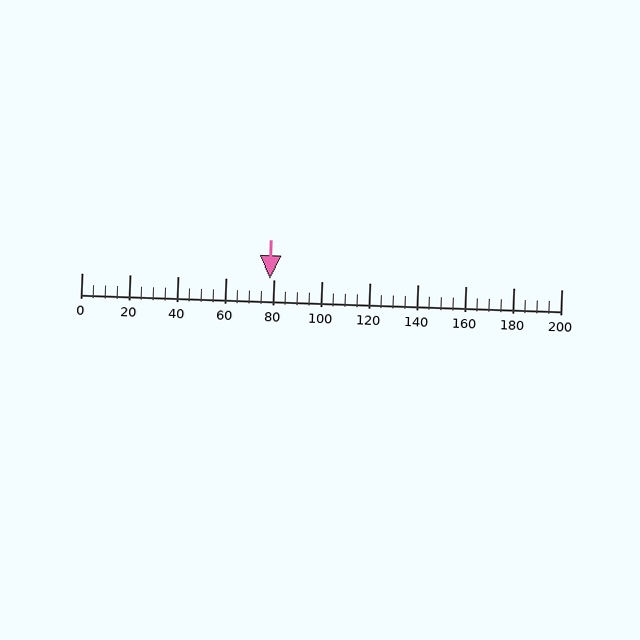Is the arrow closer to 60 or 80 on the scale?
The arrow is closer to 80.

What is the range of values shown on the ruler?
The ruler shows values from 0 to 200.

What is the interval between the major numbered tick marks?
The major tick marks are spaced 20 units apart.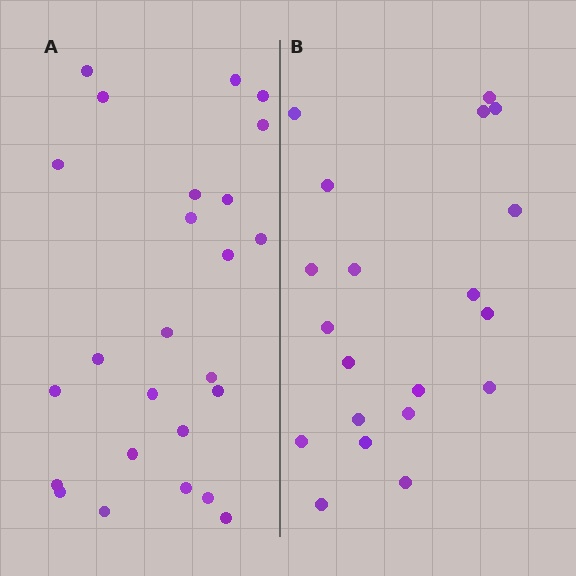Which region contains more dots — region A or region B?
Region A (the left region) has more dots.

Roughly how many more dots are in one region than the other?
Region A has about 5 more dots than region B.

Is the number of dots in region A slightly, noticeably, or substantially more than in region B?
Region A has noticeably more, but not dramatically so. The ratio is roughly 1.2 to 1.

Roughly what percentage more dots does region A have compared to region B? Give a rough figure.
About 25% more.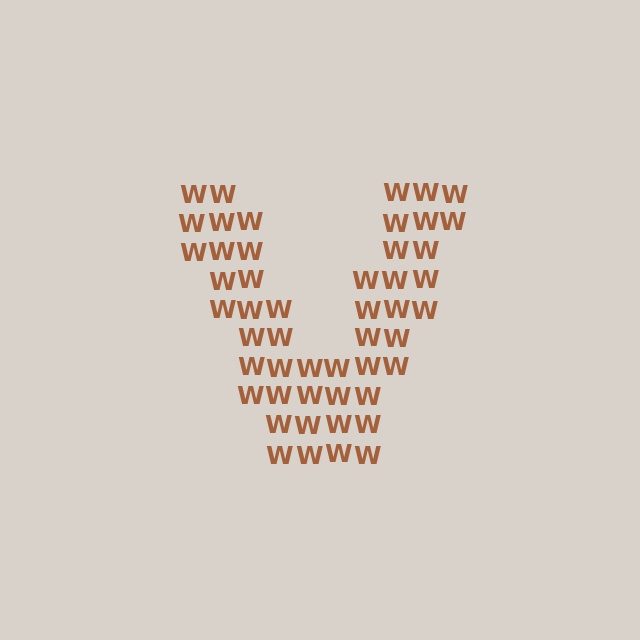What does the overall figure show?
The overall figure shows the letter V.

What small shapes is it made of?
It is made of small letter W's.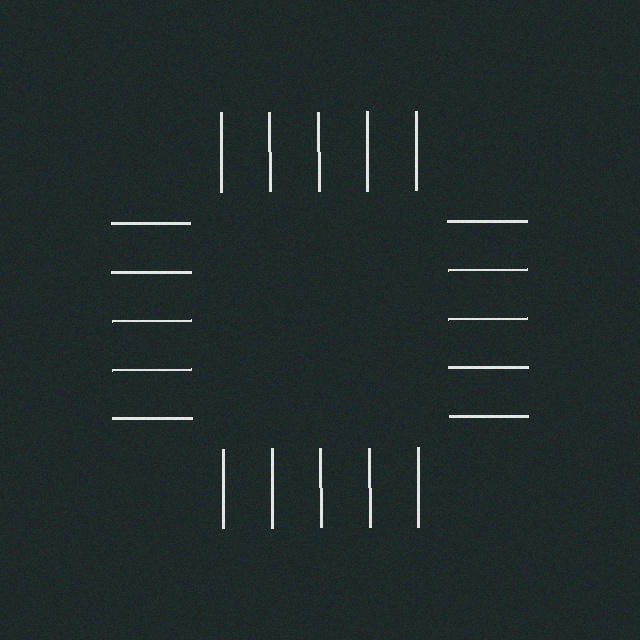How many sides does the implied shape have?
4 sides — the line-ends trace a square.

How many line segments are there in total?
20 — 5 along each of the 4 edges.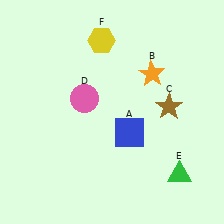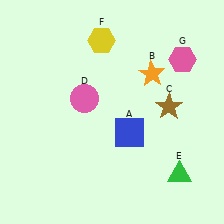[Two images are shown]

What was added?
A pink hexagon (G) was added in Image 2.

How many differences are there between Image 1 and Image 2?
There is 1 difference between the two images.